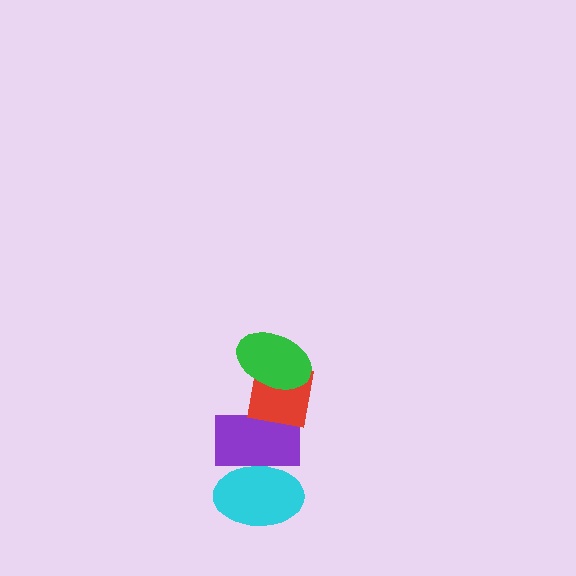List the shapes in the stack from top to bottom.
From top to bottom: the green ellipse, the red square, the purple rectangle, the cyan ellipse.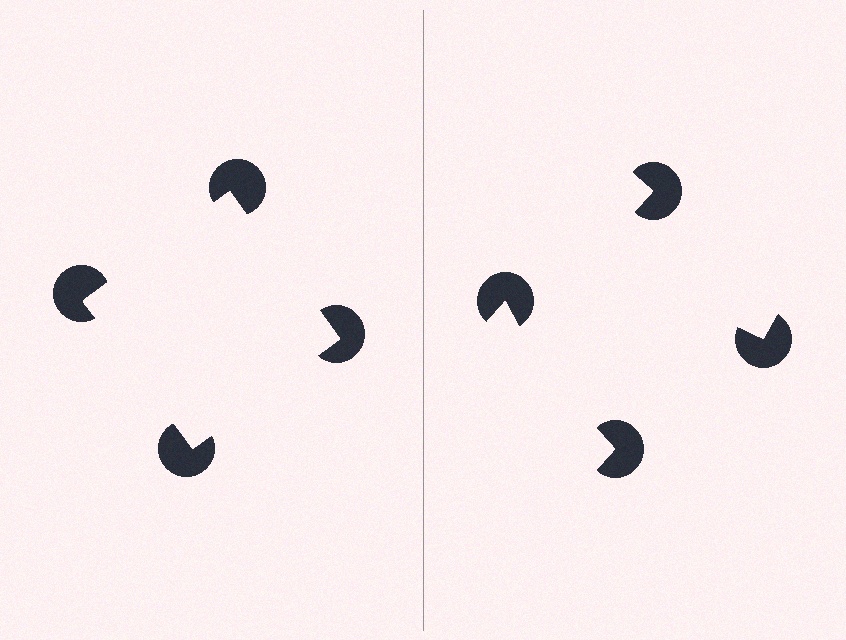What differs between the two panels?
The pac-man discs are positioned identically on both sides; only the wedge orientations differ. On the left they align to a square; on the right they are misaligned.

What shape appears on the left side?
An illusory square.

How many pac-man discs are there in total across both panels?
8 — 4 on each side.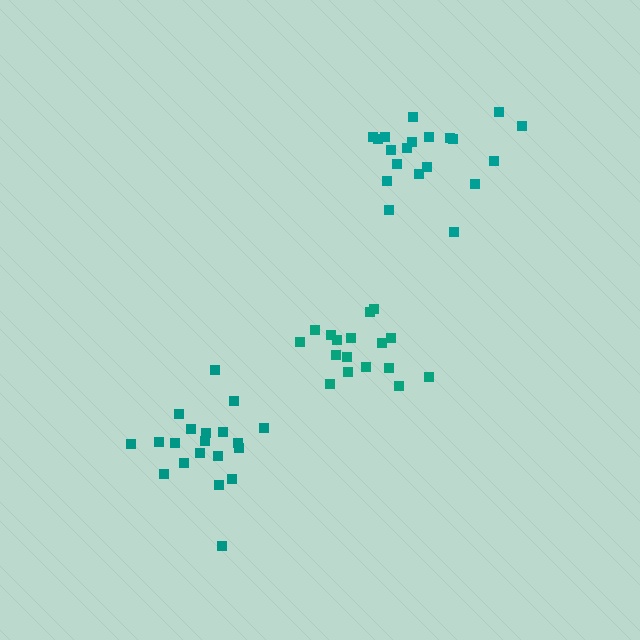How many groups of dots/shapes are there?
There are 3 groups.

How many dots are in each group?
Group 1: 20 dots, Group 2: 17 dots, Group 3: 20 dots (57 total).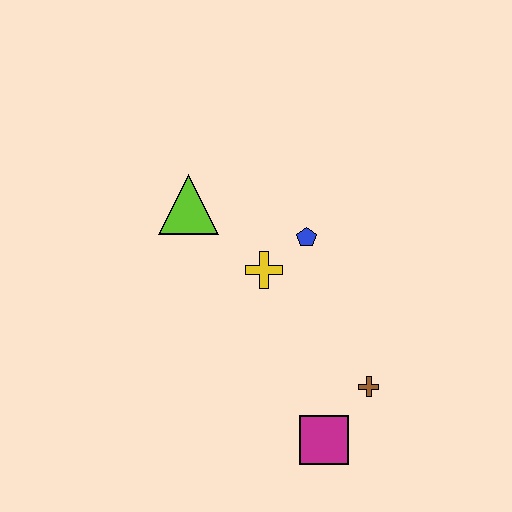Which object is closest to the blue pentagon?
The yellow cross is closest to the blue pentagon.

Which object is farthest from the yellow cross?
The magenta square is farthest from the yellow cross.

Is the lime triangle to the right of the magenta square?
No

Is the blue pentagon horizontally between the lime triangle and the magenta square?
Yes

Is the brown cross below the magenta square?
No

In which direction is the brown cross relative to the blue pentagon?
The brown cross is below the blue pentagon.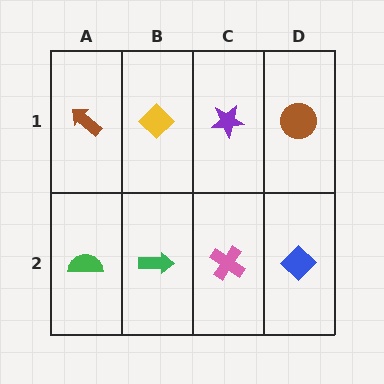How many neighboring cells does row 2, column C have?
3.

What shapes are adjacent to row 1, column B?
A green arrow (row 2, column B), a brown arrow (row 1, column A), a purple star (row 1, column C).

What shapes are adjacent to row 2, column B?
A yellow diamond (row 1, column B), a green semicircle (row 2, column A), a pink cross (row 2, column C).